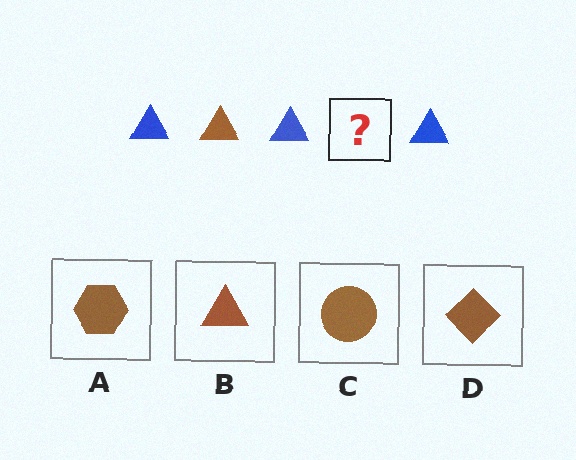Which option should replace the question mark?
Option B.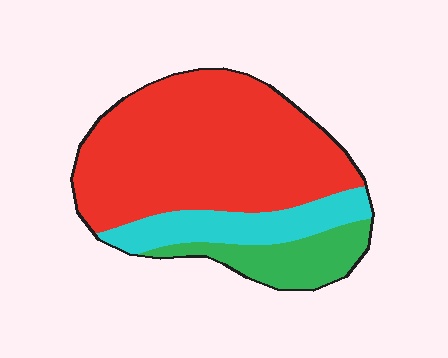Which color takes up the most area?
Red, at roughly 65%.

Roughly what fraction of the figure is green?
Green takes up about one sixth (1/6) of the figure.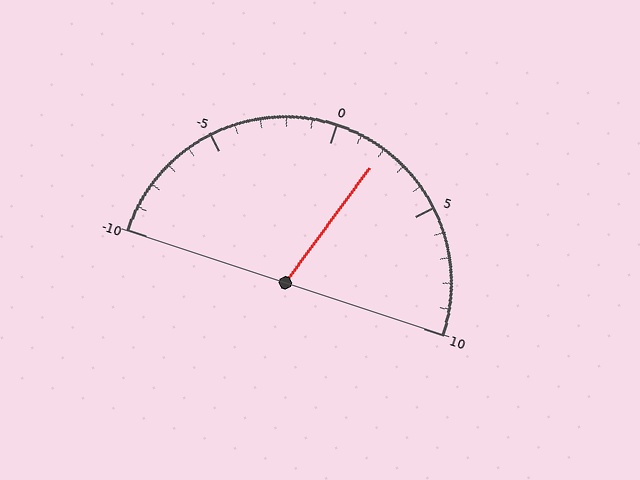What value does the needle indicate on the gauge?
The needle indicates approximately 2.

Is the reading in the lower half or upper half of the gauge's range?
The reading is in the upper half of the range (-10 to 10).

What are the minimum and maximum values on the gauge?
The gauge ranges from -10 to 10.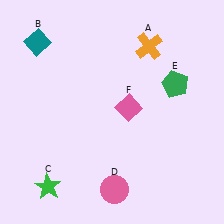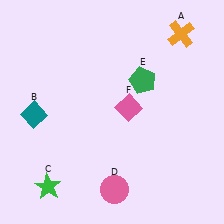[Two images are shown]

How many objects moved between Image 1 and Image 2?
3 objects moved between the two images.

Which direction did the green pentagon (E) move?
The green pentagon (E) moved left.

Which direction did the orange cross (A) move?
The orange cross (A) moved right.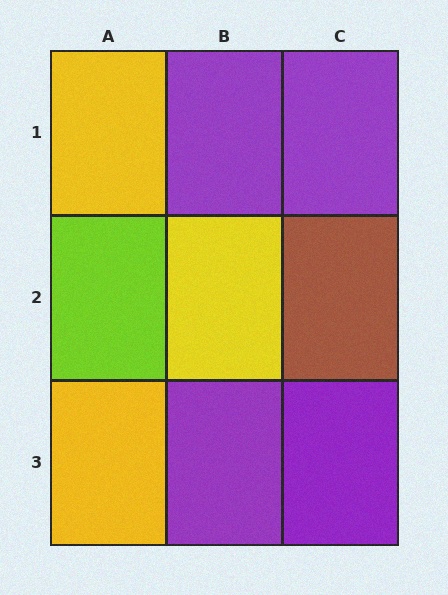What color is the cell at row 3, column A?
Yellow.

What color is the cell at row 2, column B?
Yellow.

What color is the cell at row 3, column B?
Purple.